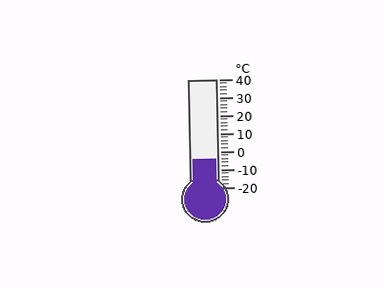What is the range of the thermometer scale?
The thermometer scale ranges from -20°C to 40°C.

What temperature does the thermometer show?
The thermometer shows approximately -4°C.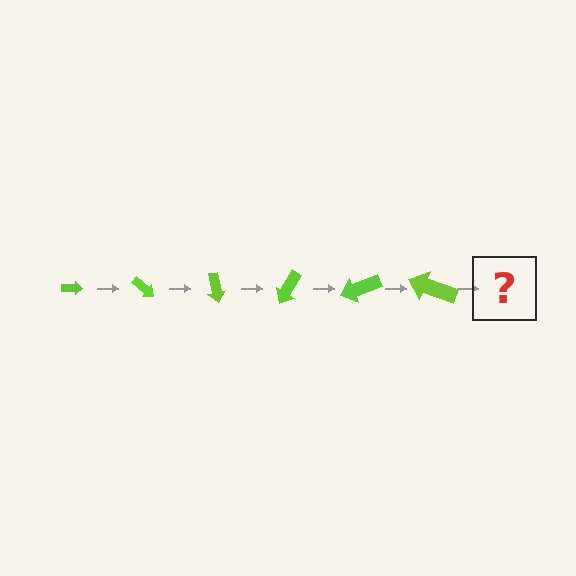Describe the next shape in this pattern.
It should be an arrow, larger than the previous one and rotated 240 degrees from the start.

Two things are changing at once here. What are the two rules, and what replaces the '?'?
The two rules are that the arrow grows larger each step and it rotates 40 degrees each step. The '?' should be an arrow, larger than the previous one and rotated 240 degrees from the start.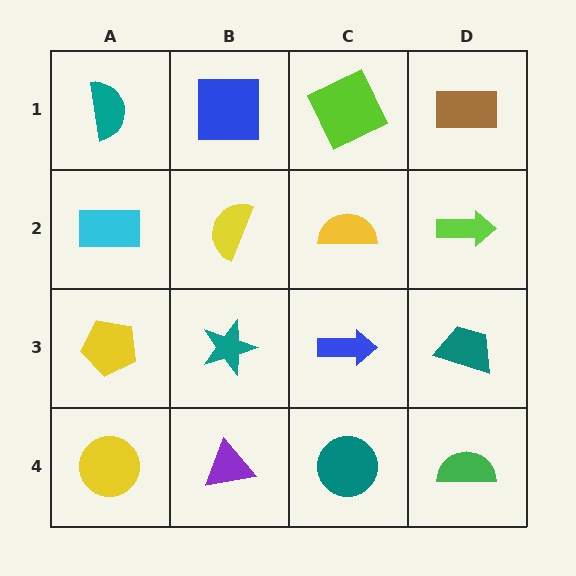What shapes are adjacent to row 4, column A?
A yellow pentagon (row 3, column A), a purple triangle (row 4, column B).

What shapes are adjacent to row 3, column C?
A yellow semicircle (row 2, column C), a teal circle (row 4, column C), a teal star (row 3, column B), a teal trapezoid (row 3, column D).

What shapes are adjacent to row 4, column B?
A teal star (row 3, column B), a yellow circle (row 4, column A), a teal circle (row 4, column C).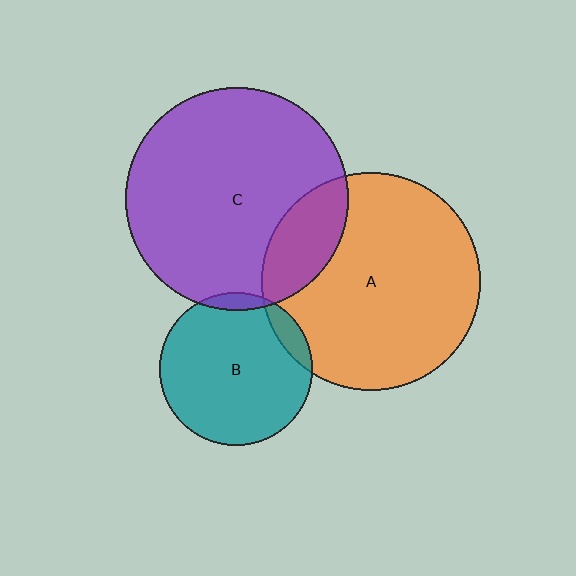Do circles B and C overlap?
Yes.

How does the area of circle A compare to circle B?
Approximately 2.0 times.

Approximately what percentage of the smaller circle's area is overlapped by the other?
Approximately 5%.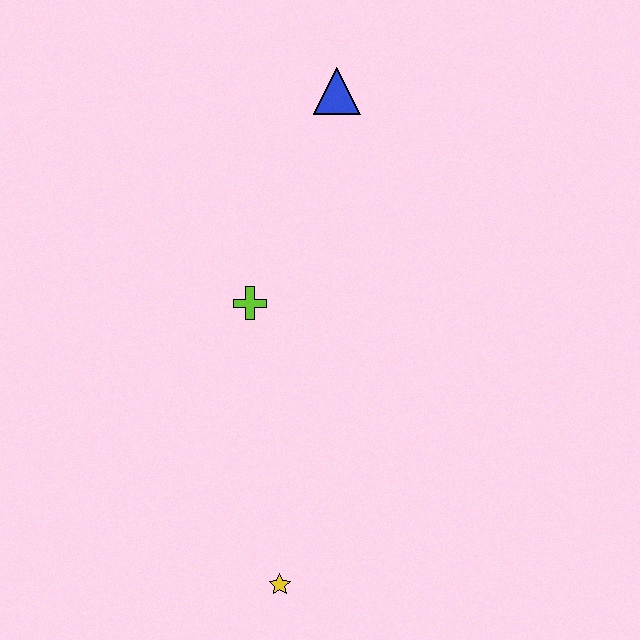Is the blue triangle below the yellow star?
No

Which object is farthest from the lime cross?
The yellow star is farthest from the lime cross.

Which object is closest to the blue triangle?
The lime cross is closest to the blue triangle.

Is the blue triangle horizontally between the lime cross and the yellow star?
No